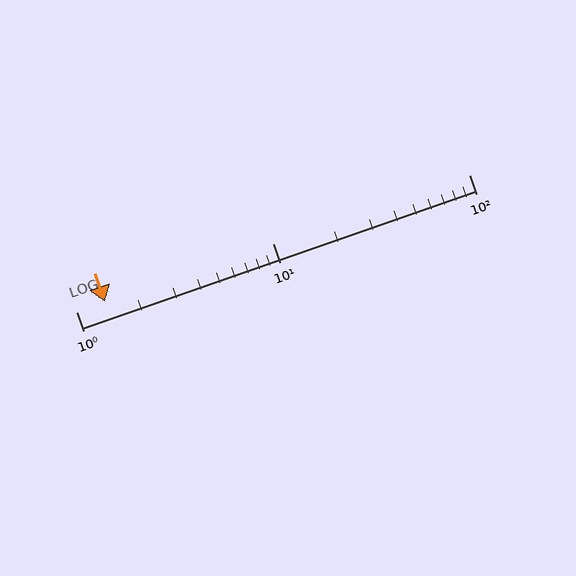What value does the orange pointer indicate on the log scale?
The pointer indicates approximately 1.4.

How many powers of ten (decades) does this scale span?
The scale spans 2 decades, from 1 to 100.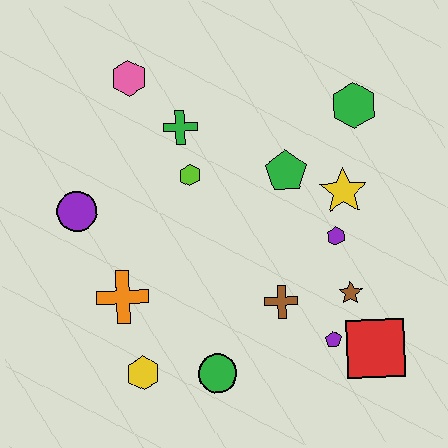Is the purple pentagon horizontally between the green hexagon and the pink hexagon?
Yes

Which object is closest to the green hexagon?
The yellow star is closest to the green hexagon.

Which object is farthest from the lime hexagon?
The red square is farthest from the lime hexagon.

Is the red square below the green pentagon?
Yes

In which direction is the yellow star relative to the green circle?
The yellow star is above the green circle.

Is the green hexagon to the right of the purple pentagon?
Yes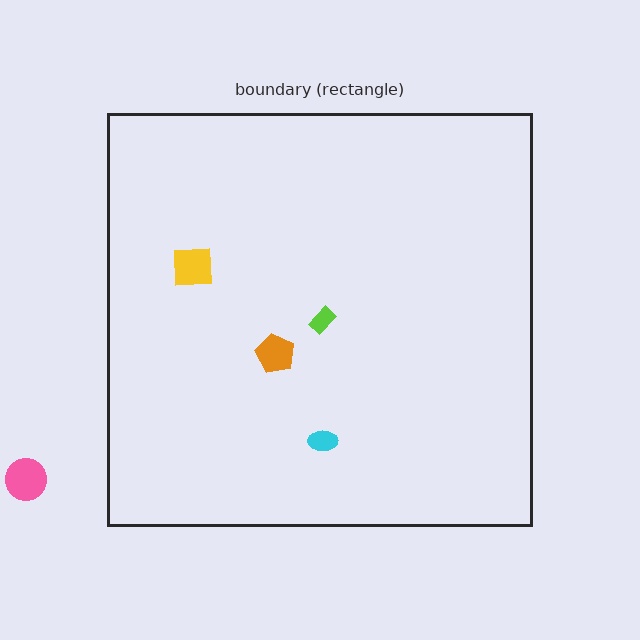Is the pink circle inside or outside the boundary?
Outside.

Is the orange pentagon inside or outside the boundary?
Inside.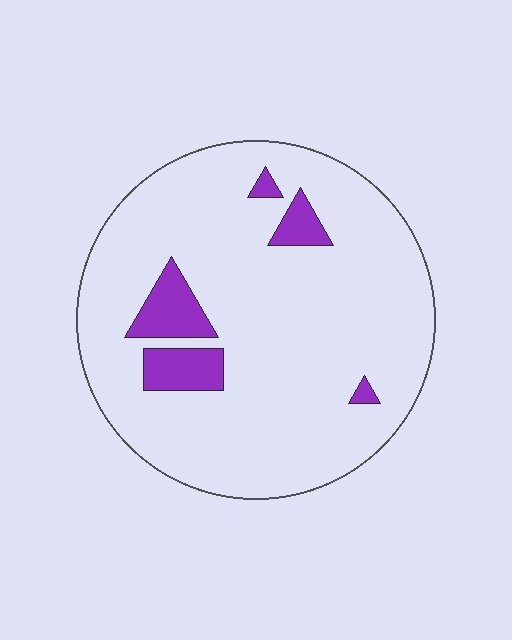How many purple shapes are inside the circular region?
5.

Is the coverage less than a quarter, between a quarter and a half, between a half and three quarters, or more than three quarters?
Less than a quarter.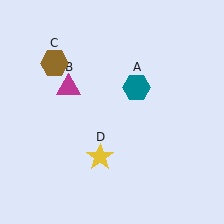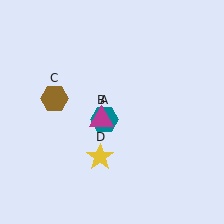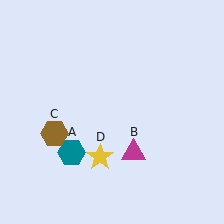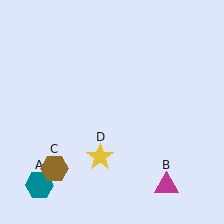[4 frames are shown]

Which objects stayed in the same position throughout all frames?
Yellow star (object D) remained stationary.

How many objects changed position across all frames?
3 objects changed position: teal hexagon (object A), magenta triangle (object B), brown hexagon (object C).